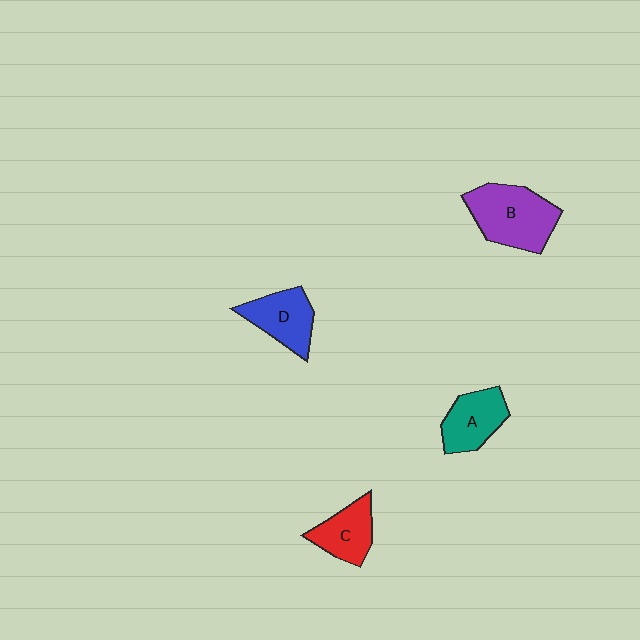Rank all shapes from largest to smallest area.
From largest to smallest: B (purple), D (blue), A (teal), C (red).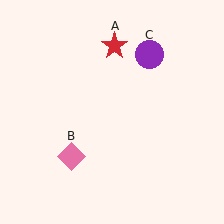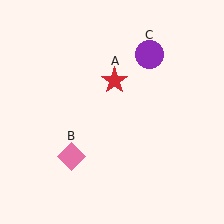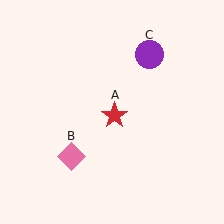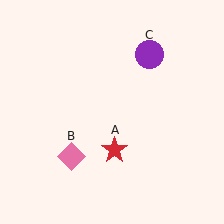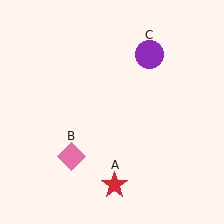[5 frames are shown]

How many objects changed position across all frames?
1 object changed position: red star (object A).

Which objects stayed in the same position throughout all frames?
Pink diamond (object B) and purple circle (object C) remained stationary.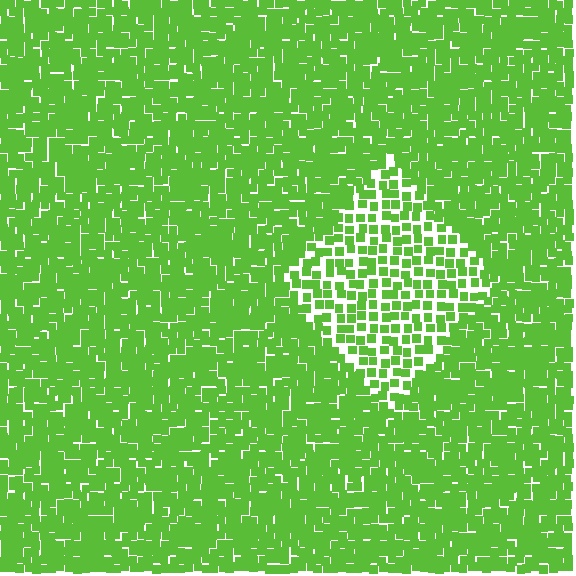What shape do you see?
I see a diamond.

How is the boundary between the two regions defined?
The boundary is defined by a change in element density (approximately 1.9x ratio). All elements are the same color, size, and shape.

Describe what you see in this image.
The image contains small lime elements arranged at two different densities. A diamond-shaped region is visible where the elements are less densely packed than the surrounding area.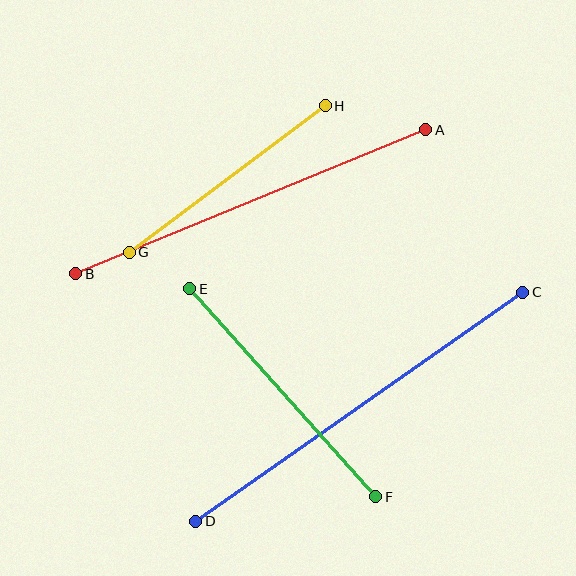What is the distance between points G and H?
The distance is approximately 245 pixels.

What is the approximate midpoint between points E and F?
The midpoint is at approximately (283, 393) pixels.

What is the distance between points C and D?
The distance is approximately 400 pixels.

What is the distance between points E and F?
The distance is approximately 279 pixels.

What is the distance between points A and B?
The distance is approximately 379 pixels.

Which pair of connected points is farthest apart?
Points C and D are farthest apart.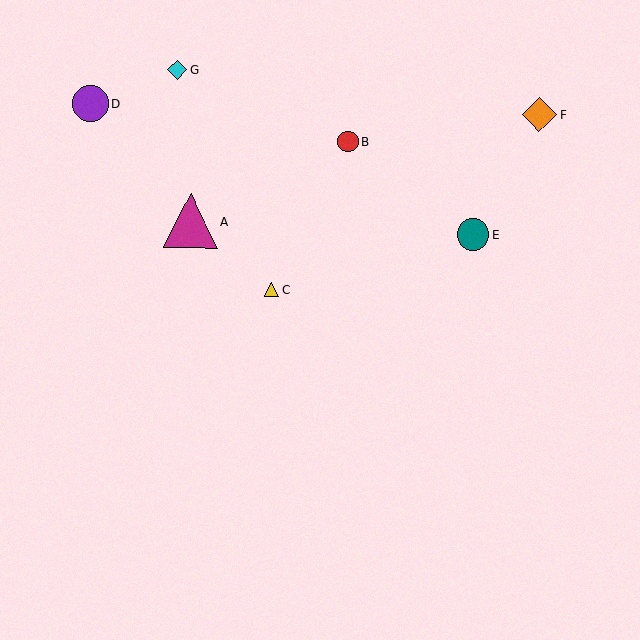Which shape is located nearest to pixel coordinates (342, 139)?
The red circle (labeled B) at (348, 142) is nearest to that location.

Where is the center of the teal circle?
The center of the teal circle is at (473, 235).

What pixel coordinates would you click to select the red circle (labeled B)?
Click at (348, 142) to select the red circle B.